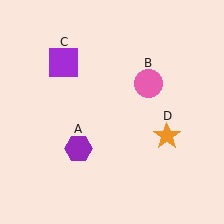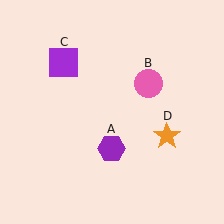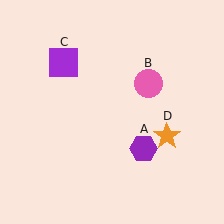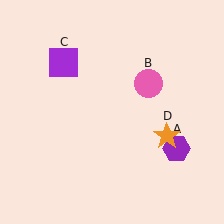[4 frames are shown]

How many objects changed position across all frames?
1 object changed position: purple hexagon (object A).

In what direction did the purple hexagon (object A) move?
The purple hexagon (object A) moved right.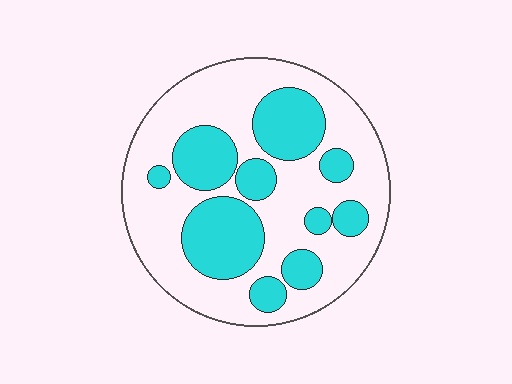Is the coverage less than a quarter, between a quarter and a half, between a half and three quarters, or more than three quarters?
Between a quarter and a half.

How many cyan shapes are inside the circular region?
10.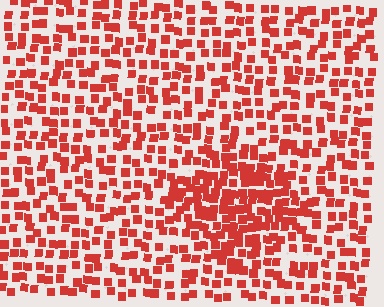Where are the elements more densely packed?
The elements are more densely packed inside the diamond boundary.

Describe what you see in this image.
The image contains small red elements arranged at two different densities. A diamond-shaped region is visible where the elements are more densely packed than the surrounding area.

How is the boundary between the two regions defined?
The boundary is defined by a change in element density (approximately 1.9x ratio). All elements are the same color, size, and shape.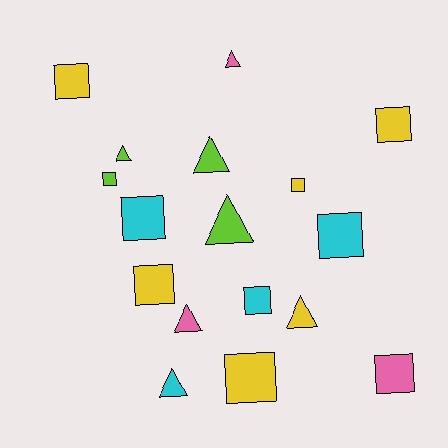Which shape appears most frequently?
Square, with 10 objects.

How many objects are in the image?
There are 17 objects.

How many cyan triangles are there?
There is 1 cyan triangle.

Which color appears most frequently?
Yellow, with 6 objects.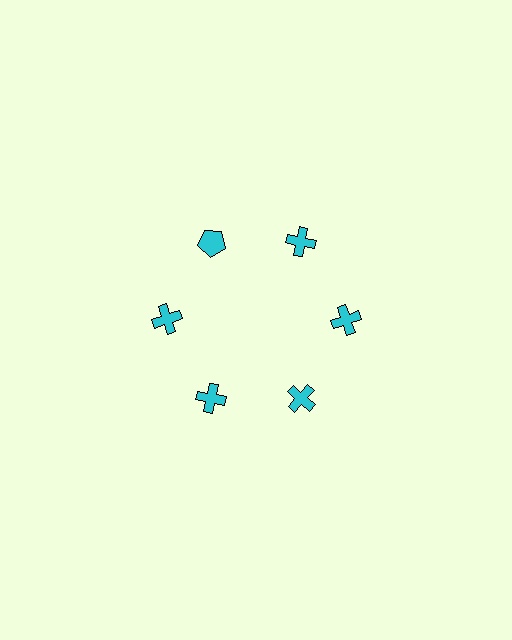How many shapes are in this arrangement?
There are 6 shapes arranged in a ring pattern.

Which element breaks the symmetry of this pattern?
The cyan pentagon at roughly the 11 o'clock position breaks the symmetry. All other shapes are cyan crosses.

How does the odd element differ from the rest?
It has a different shape: pentagon instead of cross.